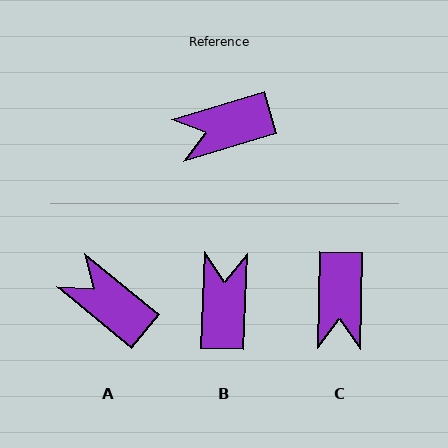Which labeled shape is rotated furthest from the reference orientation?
B, about 109 degrees away.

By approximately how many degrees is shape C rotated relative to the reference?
Approximately 72 degrees counter-clockwise.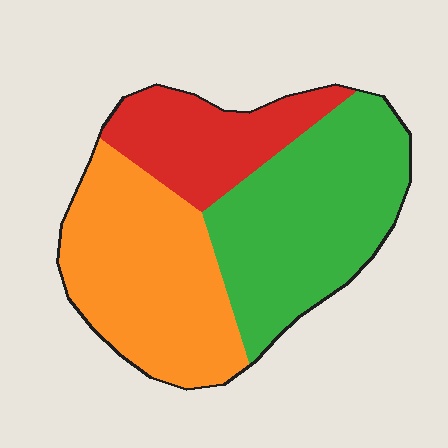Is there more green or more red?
Green.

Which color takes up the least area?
Red, at roughly 20%.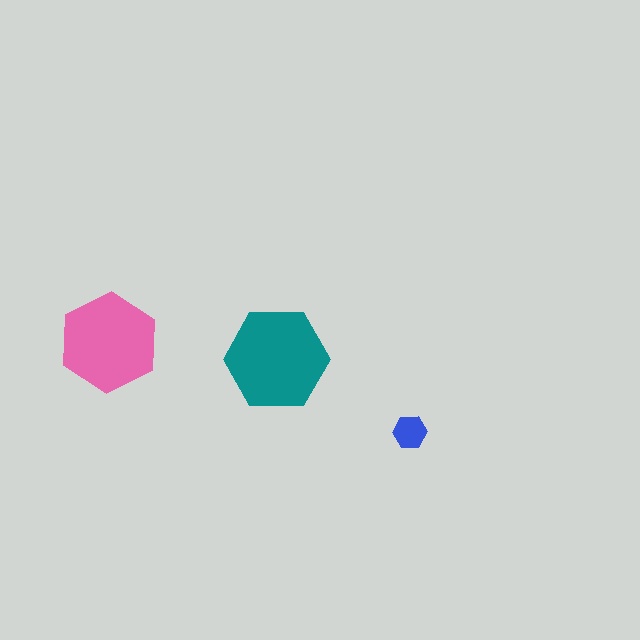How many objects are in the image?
There are 3 objects in the image.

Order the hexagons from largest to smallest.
the teal one, the pink one, the blue one.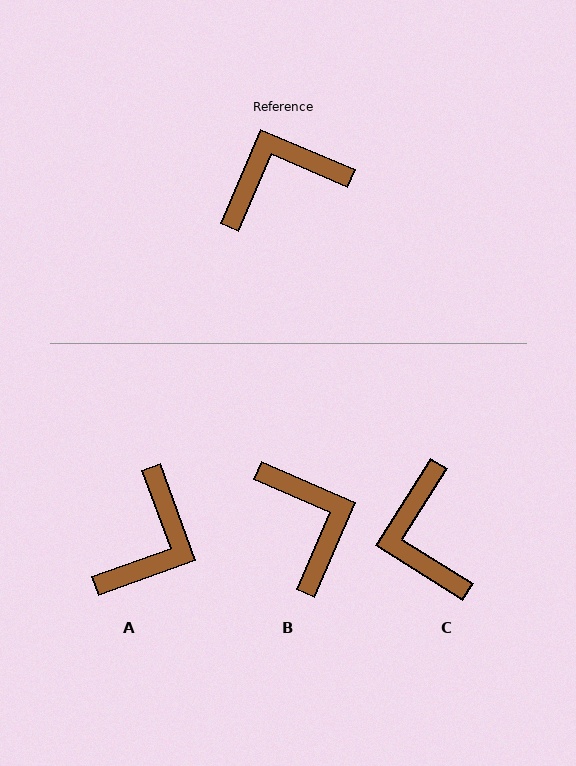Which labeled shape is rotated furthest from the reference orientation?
A, about 137 degrees away.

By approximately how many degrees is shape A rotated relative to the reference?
Approximately 137 degrees clockwise.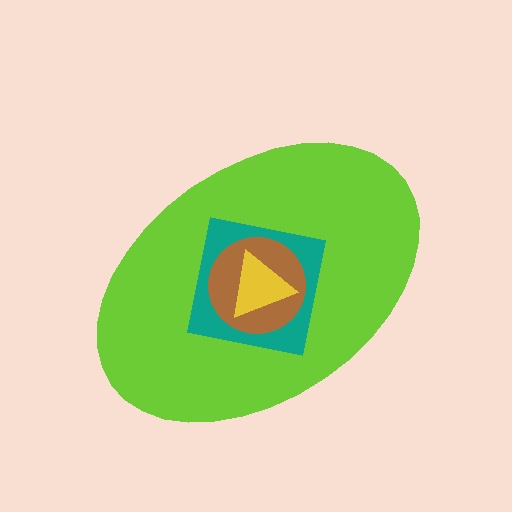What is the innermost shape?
The yellow triangle.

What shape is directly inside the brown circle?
The yellow triangle.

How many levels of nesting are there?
4.